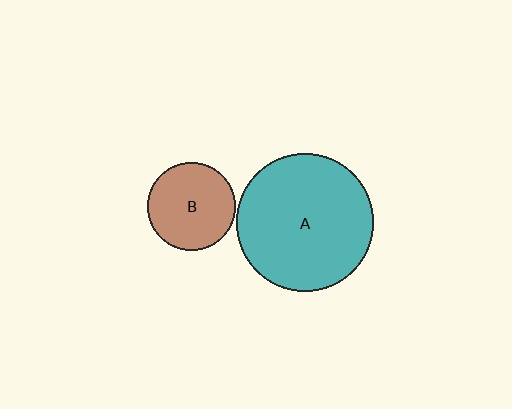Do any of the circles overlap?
No, none of the circles overlap.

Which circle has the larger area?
Circle A (teal).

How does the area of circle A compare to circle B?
Approximately 2.4 times.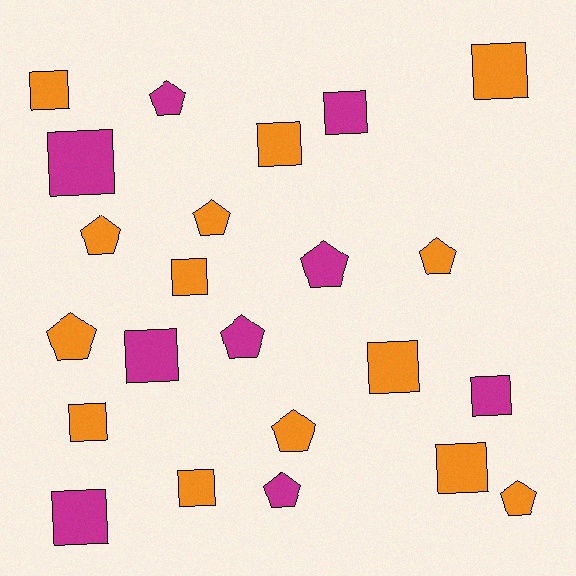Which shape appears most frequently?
Square, with 13 objects.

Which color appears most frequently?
Orange, with 14 objects.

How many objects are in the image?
There are 23 objects.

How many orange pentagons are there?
There are 6 orange pentagons.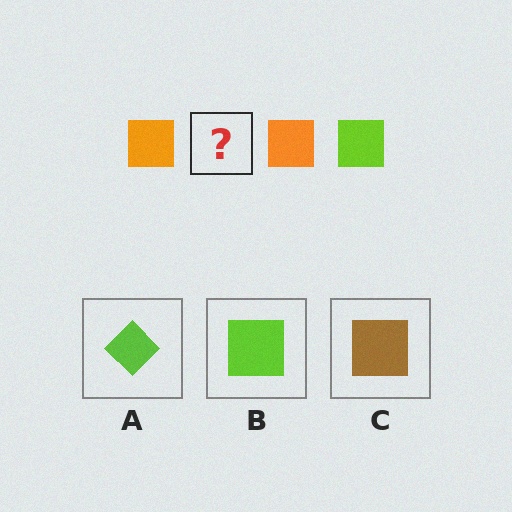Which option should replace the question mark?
Option B.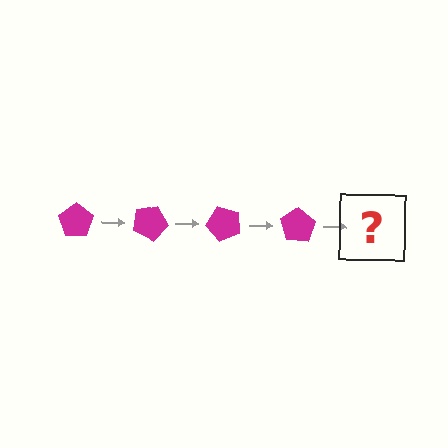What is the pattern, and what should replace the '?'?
The pattern is that the pentagon rotates 25 degrees each step. The '?' should be a magenta pentagon rotated 100 degrees.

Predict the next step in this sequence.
The next step is a magenta pentagon rotated 100 degrees.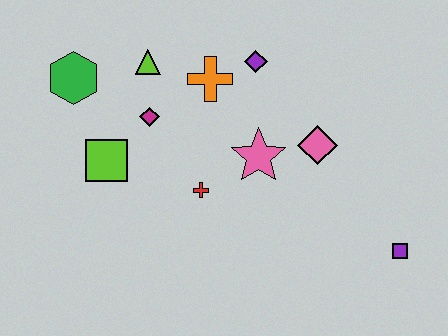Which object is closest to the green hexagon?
The lime triangle is closest to the green hexagon.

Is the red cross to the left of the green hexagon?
No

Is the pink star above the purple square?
Yes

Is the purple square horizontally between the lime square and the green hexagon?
No